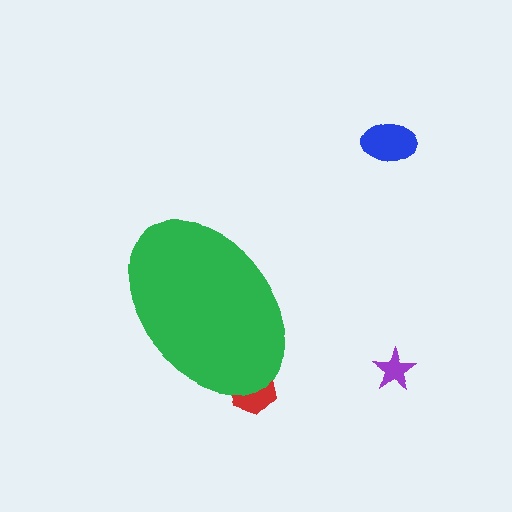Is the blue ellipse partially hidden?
No, the blue ellipse is fully visible.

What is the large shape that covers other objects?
A green ellipse.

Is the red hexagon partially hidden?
Yes, the red hexagon is partially hidden behind the green ellipse.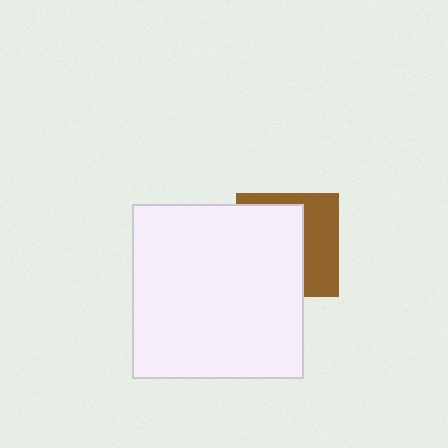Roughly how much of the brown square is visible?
A small part of it is visible (roughly 41%).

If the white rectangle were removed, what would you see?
You would see the complete brown square.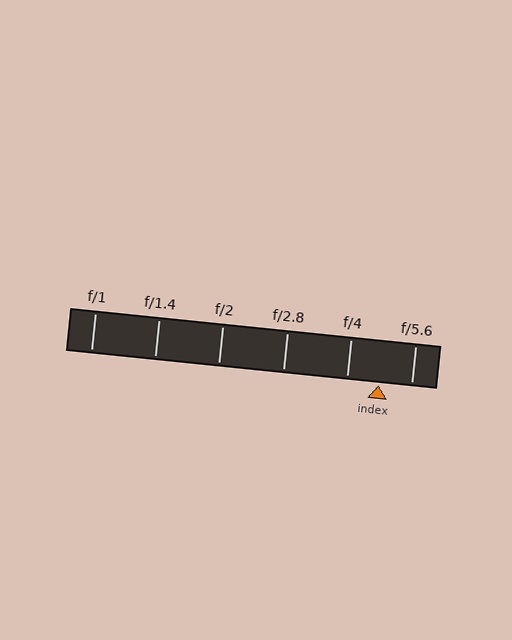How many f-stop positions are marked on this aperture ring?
There are 6 f-stop positions marked.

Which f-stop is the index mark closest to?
The index mark is closest to f/4.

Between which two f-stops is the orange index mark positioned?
The index mark is between f/4 and f/5.6.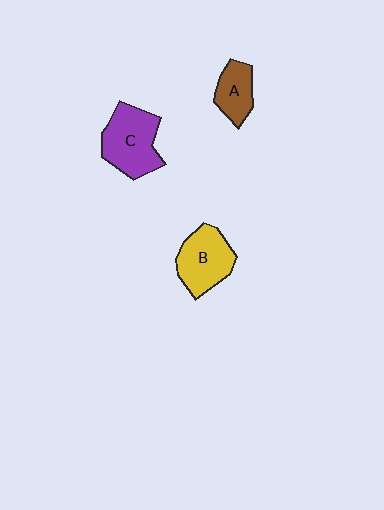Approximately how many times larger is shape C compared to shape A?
Approximately 1.7 times.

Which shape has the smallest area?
Shape A (brown).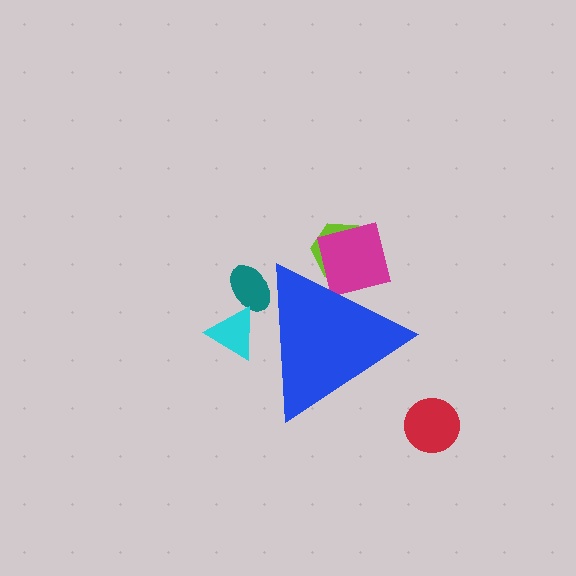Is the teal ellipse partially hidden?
Yes, the teal ellipse is partially hidden behind the blue triangle.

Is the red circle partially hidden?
No, the red circle is fully visible.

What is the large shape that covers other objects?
A blue triangle.